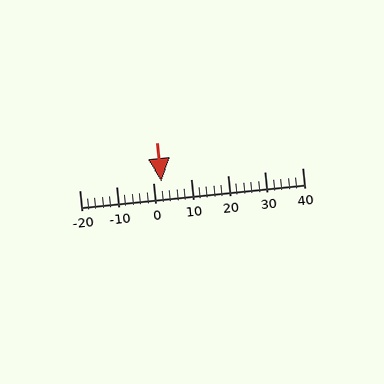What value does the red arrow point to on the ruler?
The red arrow points to approximately 2.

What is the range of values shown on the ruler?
The ruler shows values from -20 to 40.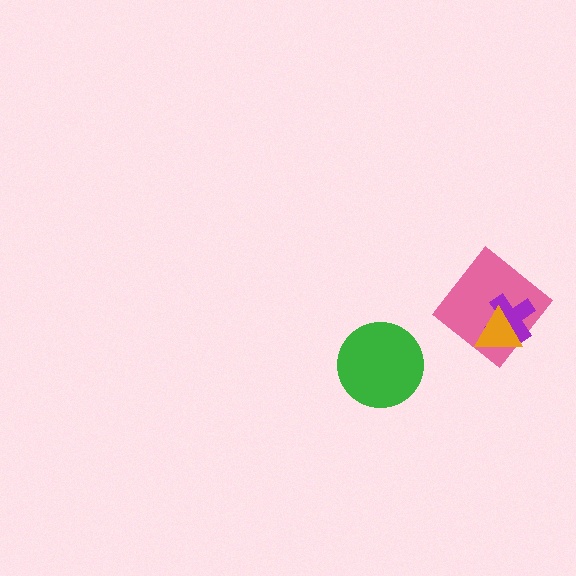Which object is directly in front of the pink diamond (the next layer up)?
The purple cross is directly in front of the pink diamond.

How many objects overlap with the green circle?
0 objects overlap with the green circle.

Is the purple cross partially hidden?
Yes, it is partially covered by another shape.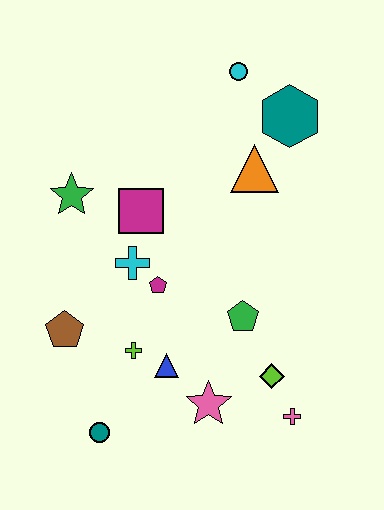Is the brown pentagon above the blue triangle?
Yes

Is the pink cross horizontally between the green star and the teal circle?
No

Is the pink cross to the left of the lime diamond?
No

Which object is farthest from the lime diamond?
The cyan circle is farthest from the lime diamond.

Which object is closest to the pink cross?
The lime diamond is closest to the pink cross.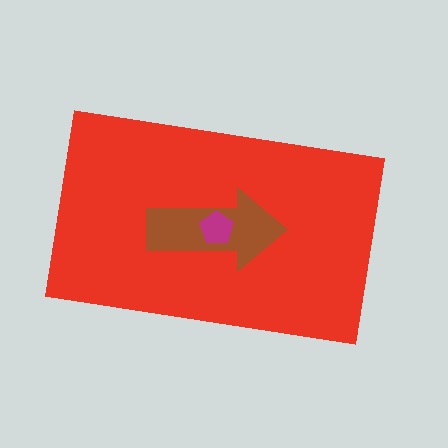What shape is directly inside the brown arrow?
The magenta pentagon.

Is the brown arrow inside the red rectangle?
Yes.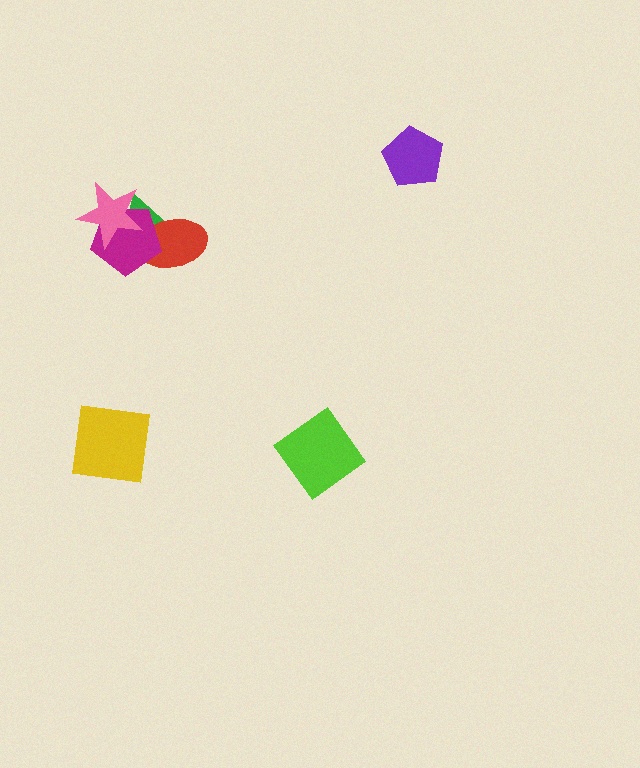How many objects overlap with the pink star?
2 objects overlap with the pink star.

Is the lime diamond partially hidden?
No, no other shape covers it.